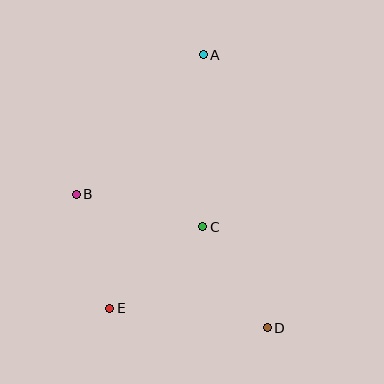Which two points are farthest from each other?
Points A and D are farthest from each other.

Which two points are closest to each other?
Points B and E are closest to each other.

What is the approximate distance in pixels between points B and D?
The distance between B and D is approximately 233 pixels.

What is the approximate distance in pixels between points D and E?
The distance between D and E is approximately 159 pixels.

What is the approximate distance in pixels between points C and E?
The distance between C and E is approximately 123 pixels.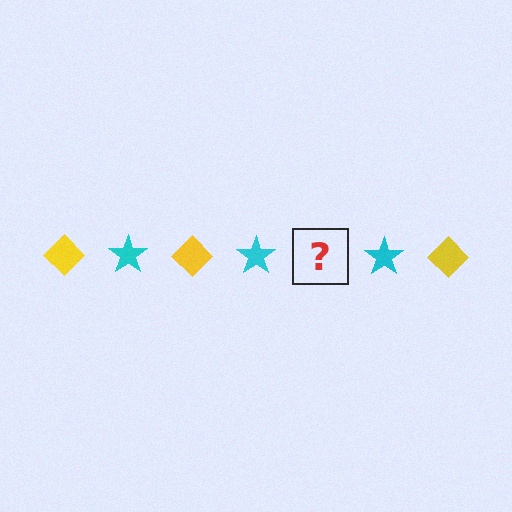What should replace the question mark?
The question mark should be replaced with a yellow diamond.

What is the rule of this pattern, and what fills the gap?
The rule is that the pattern alternates between yellow diamond and cyan star. The gap should be filled with a yellow diamond.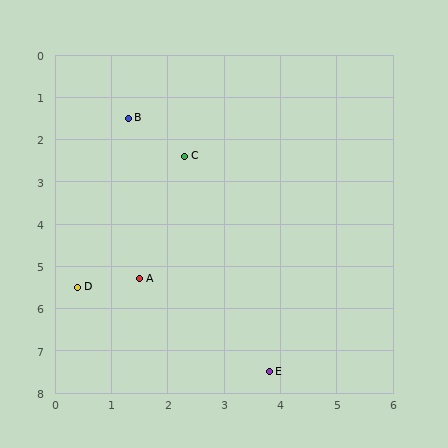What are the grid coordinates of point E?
Point E is at approximately (3.8, 7.5).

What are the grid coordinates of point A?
Point A is at approximately (1.5, 5.3).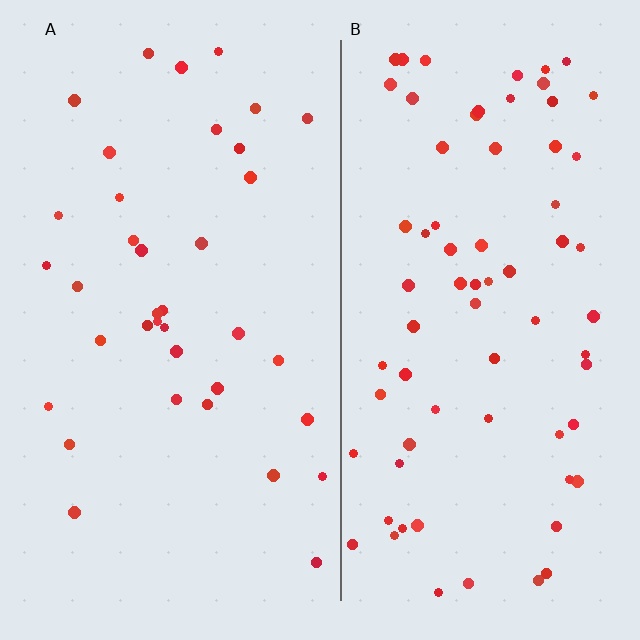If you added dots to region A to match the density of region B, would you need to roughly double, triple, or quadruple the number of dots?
Approximately double.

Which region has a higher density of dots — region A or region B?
B (the right).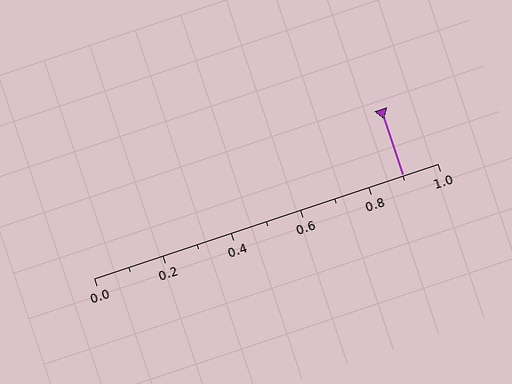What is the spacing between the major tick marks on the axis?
The major ticks are spaced 0.2 apart.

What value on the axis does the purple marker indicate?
The marker indicates approximately 0.9.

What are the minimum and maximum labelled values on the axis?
The axis runs from 0.0 to 1.0.